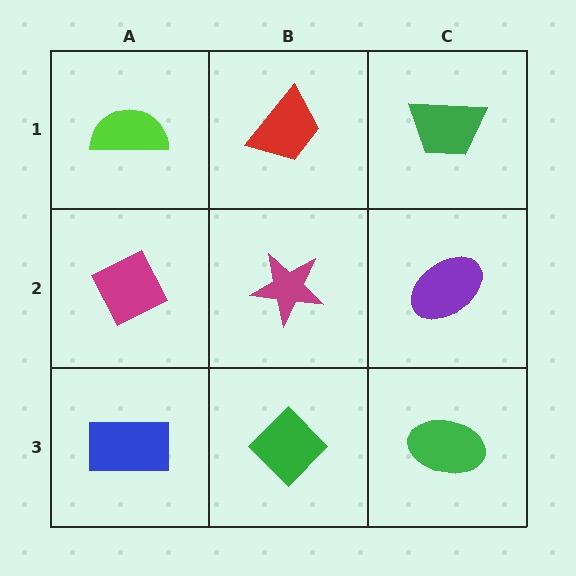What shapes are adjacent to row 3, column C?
A purple ellipse (row 2, column C), a green diamond (row 3, column B).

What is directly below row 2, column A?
A blue rectangle.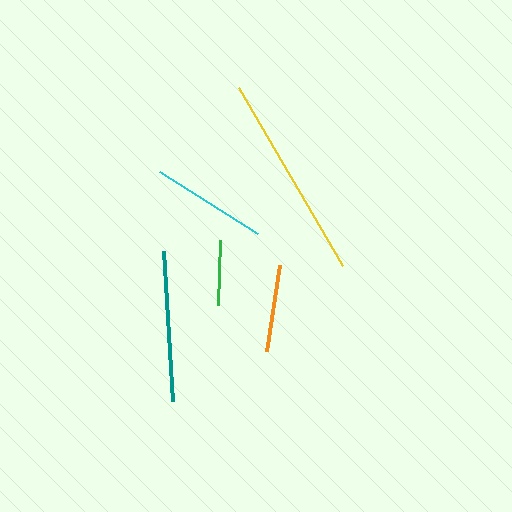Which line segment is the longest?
The yellow line is the longest at approximately 206 pixels.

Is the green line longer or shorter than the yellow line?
The yellow line is longer than the green line.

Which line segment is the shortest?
The green line is the shortest at approximately 65 pixels.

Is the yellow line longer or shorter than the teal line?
The yellow line is longer than the teal line.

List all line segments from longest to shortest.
From longest to shortest: yellow, teal, cyan, orange, green.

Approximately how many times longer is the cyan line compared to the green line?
The cyan line is approximately 1.8 times the length of the green line.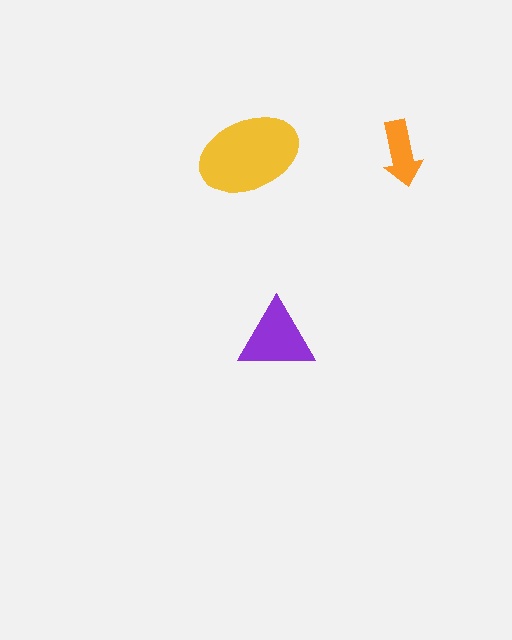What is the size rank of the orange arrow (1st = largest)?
3rd.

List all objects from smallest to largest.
The orange arrow, the purple triangle, the yellow ellipse.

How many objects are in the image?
There are 3 objects in the image.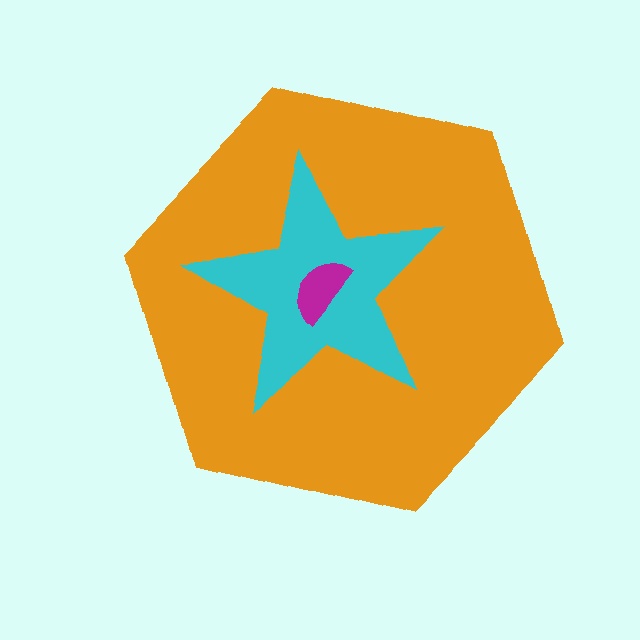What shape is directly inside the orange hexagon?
The cyan star.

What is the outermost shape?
The orange hexagon.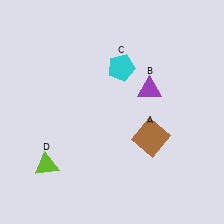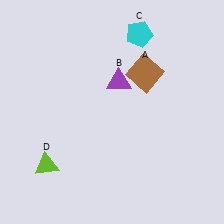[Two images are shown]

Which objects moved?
The objects that moved are: the brown square (A), the purple triangle (B), the cyan pentagon (C).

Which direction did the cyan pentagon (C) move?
The cyan pentagon (C) moved up.